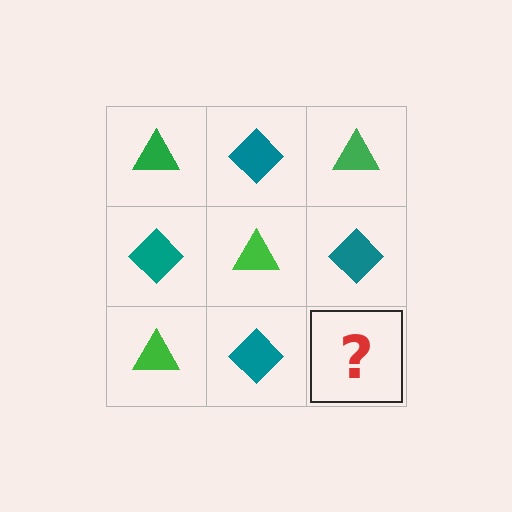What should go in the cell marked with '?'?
The missing cell should contain a green triangle.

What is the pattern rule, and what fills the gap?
The rule is that it alternates green triangle and teal diamond in a checkerboard pattern. The gap should be filled with a green triangle.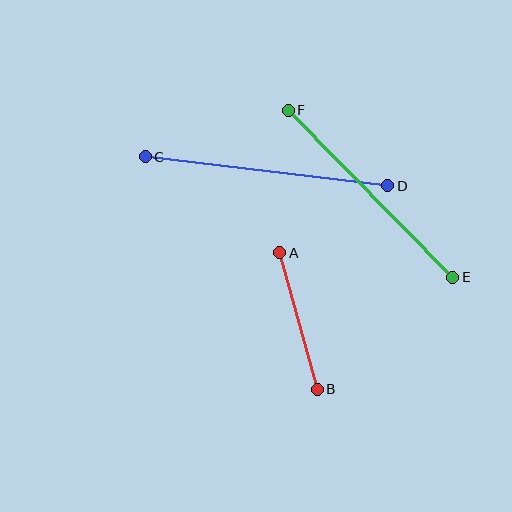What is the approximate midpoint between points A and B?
The midpoint is at approximately (298, 321) pixels.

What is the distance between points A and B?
The distance is approximately 142 pixels.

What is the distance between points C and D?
The distance is approximately 244 pixels.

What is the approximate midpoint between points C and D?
The midpoint is at approximately (266, 171) pixels.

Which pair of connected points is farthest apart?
Points C and D are farthest apart.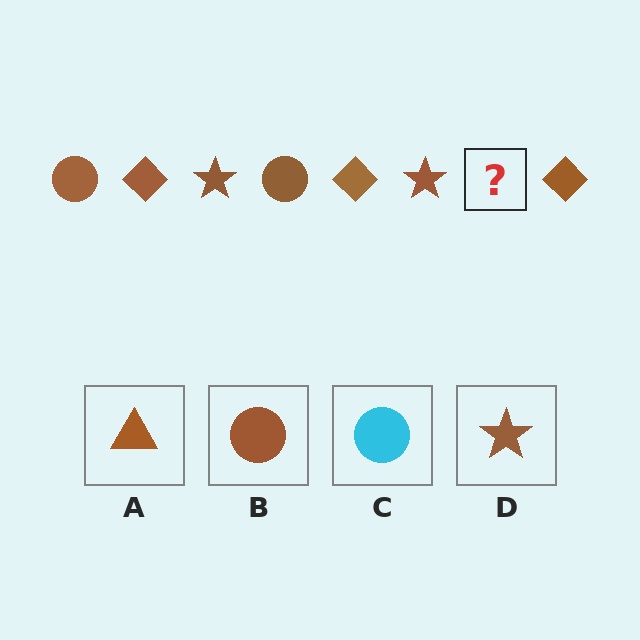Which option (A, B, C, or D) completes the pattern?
B.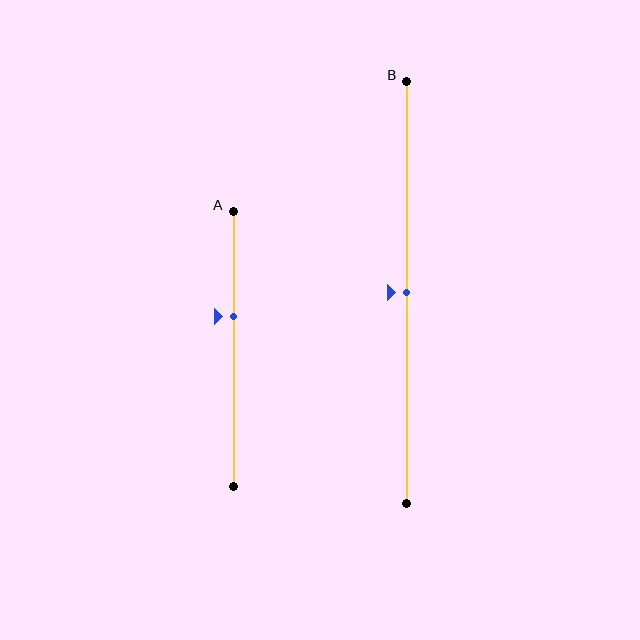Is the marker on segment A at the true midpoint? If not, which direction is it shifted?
No, the marker on segment A is shifted upward by about 12% of the segment length.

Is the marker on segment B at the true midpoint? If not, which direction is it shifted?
Yes, the marker on segment B is at the true midpoint.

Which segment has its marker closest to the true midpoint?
Segment B has its marker closest to the true midpoint.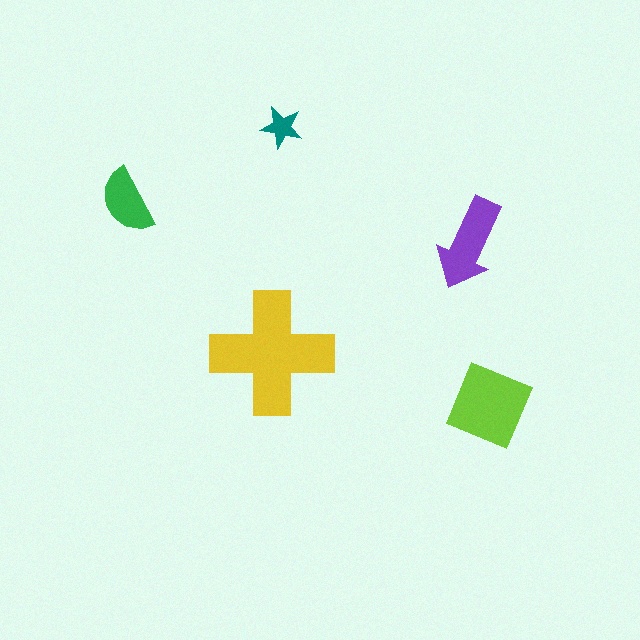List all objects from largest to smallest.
The yellow cross, the lime square, the purple arrow, the green semicircle, the teal star.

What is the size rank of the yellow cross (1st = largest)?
1st.